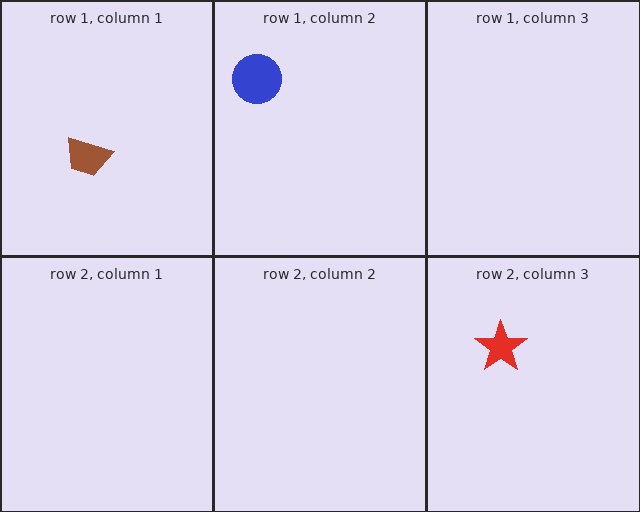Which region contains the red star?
The row 2, column 3 region.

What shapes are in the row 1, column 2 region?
The blue circle.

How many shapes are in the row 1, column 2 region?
1.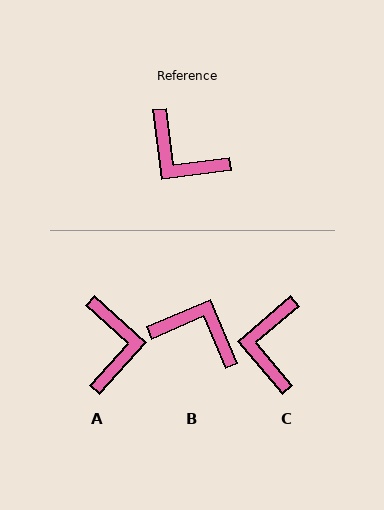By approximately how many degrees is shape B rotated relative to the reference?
Approximately 164 degrees clockwise.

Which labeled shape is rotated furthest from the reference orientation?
B, about 164 degrees away.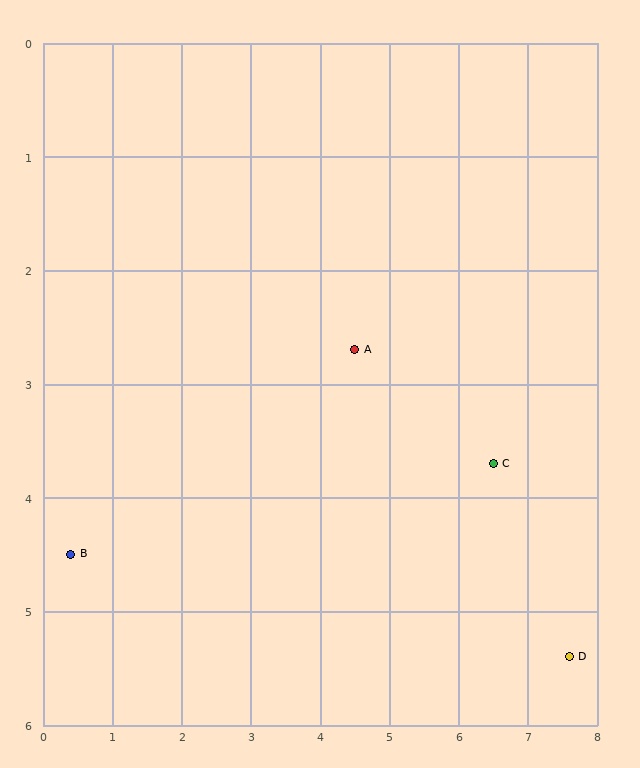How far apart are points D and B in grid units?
Points D and B are about 7.3 grid units apart.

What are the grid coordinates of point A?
Point A is at approximately (4.5, 2.7).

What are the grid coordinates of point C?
Point C is at approximately (6.5, 3.7).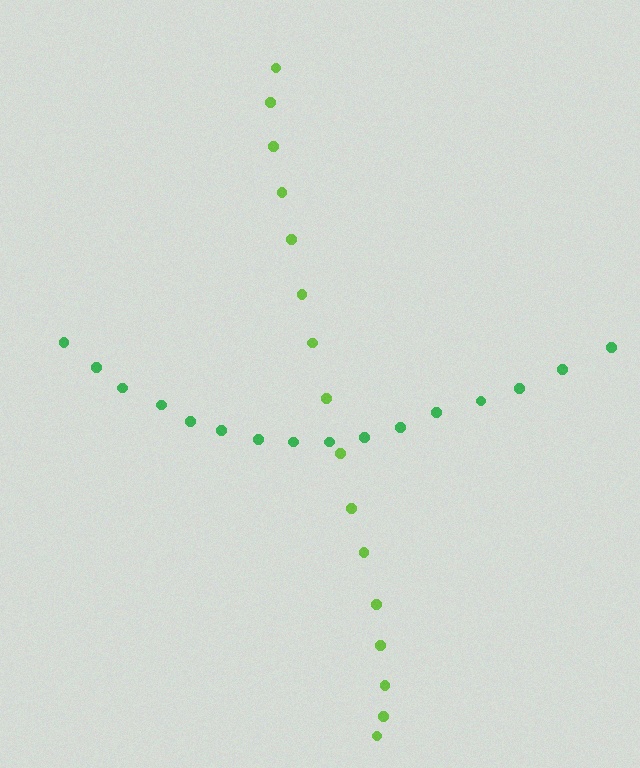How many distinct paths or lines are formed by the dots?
There are 2 distinct paths.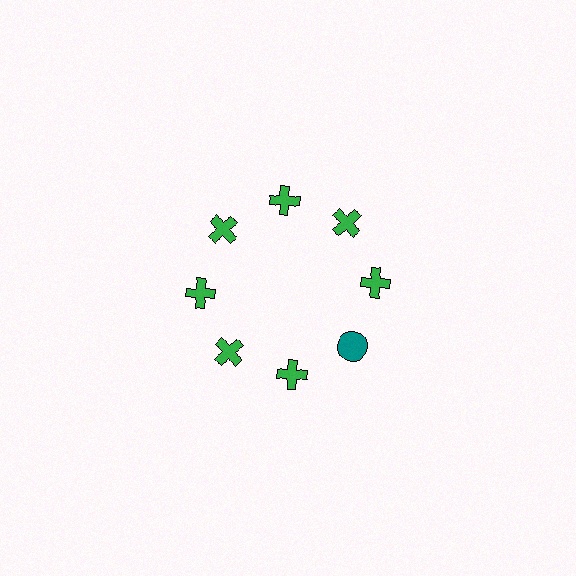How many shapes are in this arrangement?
There are 8 shapes arranged in a ring pattern.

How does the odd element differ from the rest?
It differs in both color (teal instead of green) and shape (circle instead of cross).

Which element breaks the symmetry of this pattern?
The teal circle at roughly the 4 o'clock position breaks the symmetry. All other shapes are green crosses.